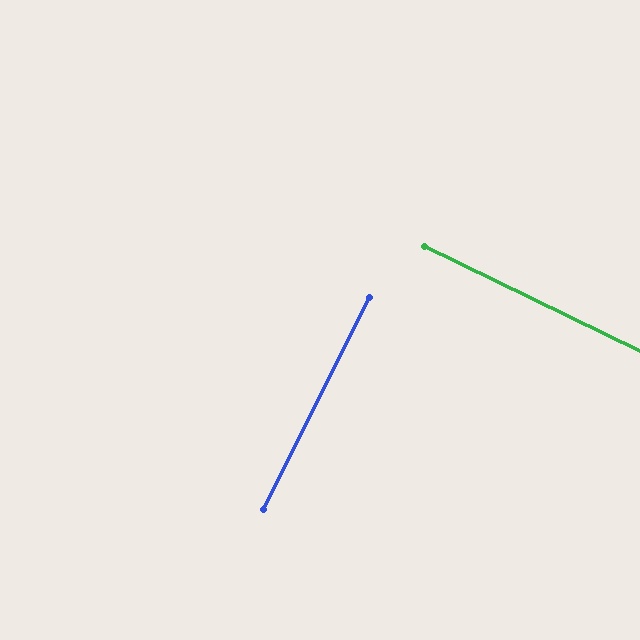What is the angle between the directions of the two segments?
Approximately 89 degrees.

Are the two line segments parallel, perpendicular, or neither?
Perpendicular — they meet at approximately 89°.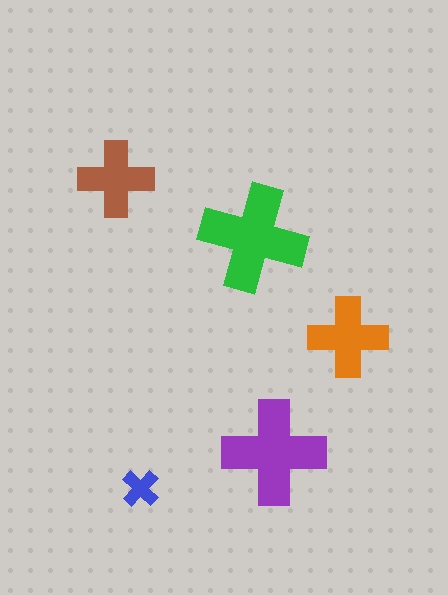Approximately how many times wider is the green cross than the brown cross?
About 1.5 times wider.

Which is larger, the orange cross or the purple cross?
The purple one.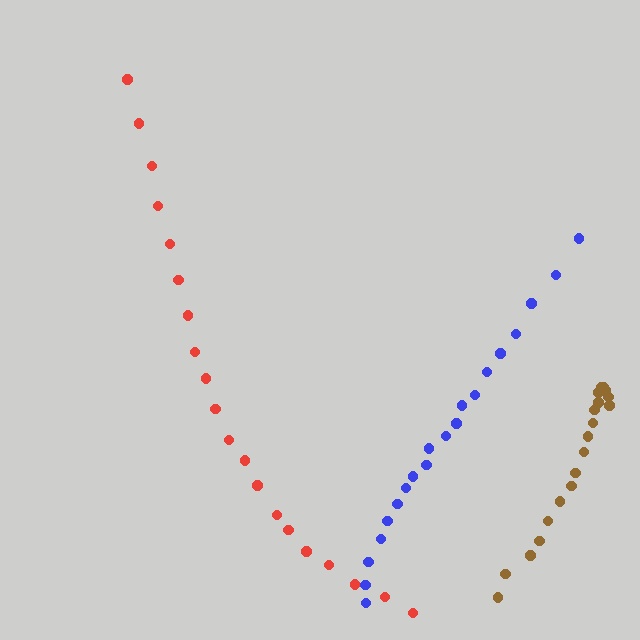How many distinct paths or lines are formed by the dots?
There are 3 distinct paths.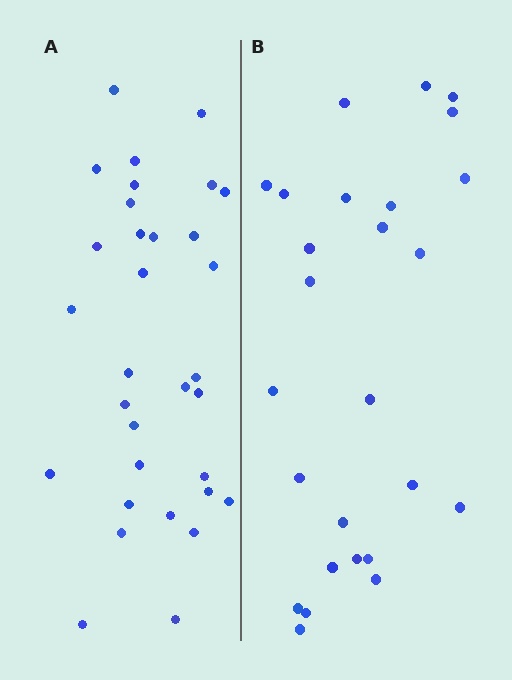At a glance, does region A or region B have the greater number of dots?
Region A (the left region) has more dots.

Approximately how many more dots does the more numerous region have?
Region A has about 6 more dots than region B.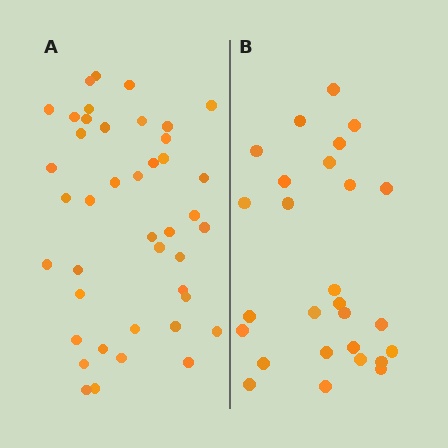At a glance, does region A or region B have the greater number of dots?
Region A (the left region) has more dots.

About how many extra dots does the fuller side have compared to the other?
Region A has approximately 15 more dots than region B.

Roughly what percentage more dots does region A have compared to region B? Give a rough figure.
About 55% more.